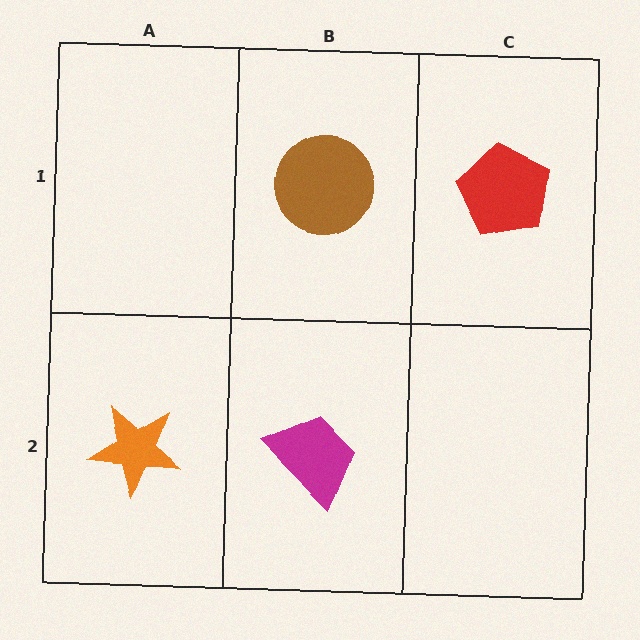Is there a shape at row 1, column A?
No, that cell is empty.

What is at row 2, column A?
An orange star.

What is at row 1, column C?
A red pentagon.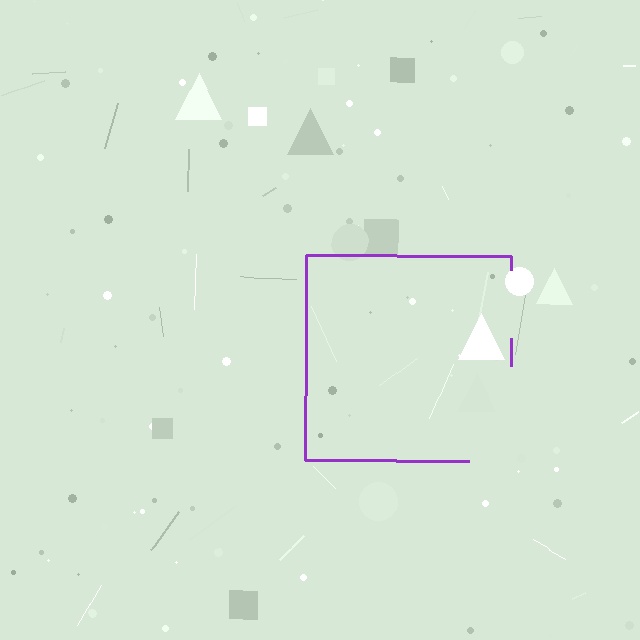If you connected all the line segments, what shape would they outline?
They would outline a square.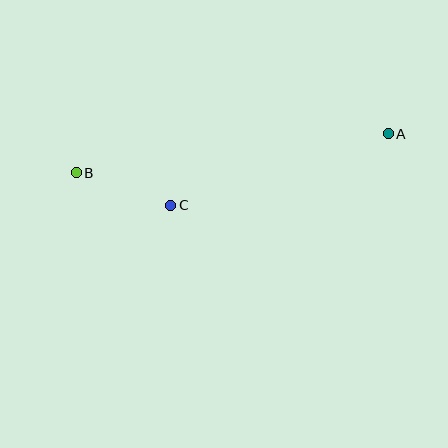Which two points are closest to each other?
Points B and C are closest to each other.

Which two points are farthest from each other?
Points A and B are farthest from each other.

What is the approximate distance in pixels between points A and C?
The distance between A and C is approximately 229 pixels.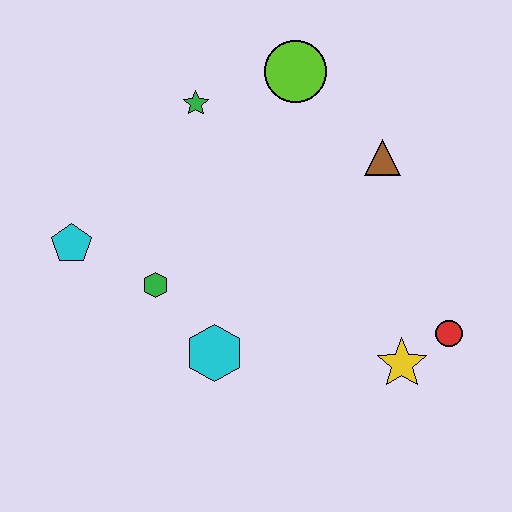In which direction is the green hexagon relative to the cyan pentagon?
The green hexagon is to the right of the cyan pentagon.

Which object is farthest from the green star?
The red circle is farthest from the green star.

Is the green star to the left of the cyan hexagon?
Yes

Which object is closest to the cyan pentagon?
The green hexagon is closest to the cyan pentagon.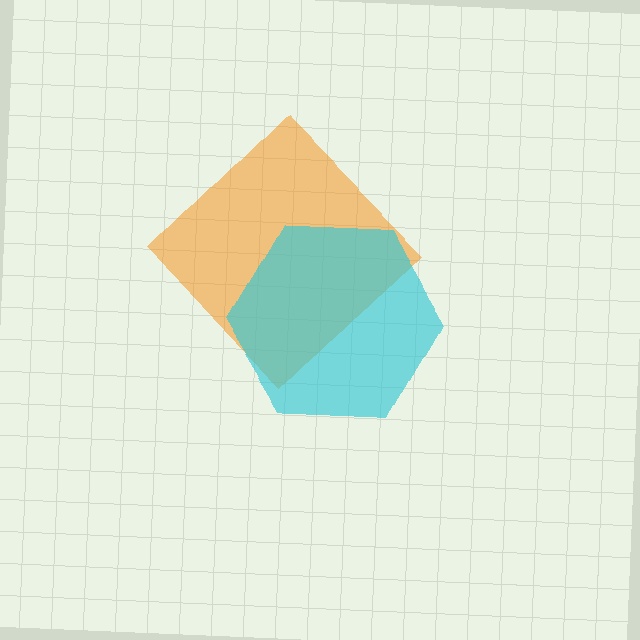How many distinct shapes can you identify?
There are 2 distinct shapes: an orange diamond, a cyan hexagon.